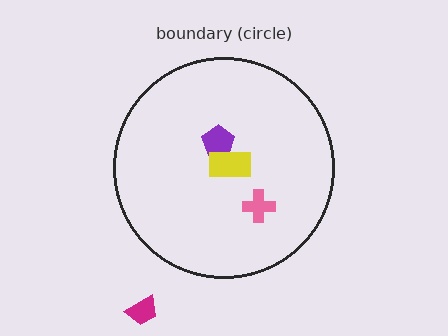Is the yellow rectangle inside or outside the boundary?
Inside.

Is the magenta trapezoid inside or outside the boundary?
Outside.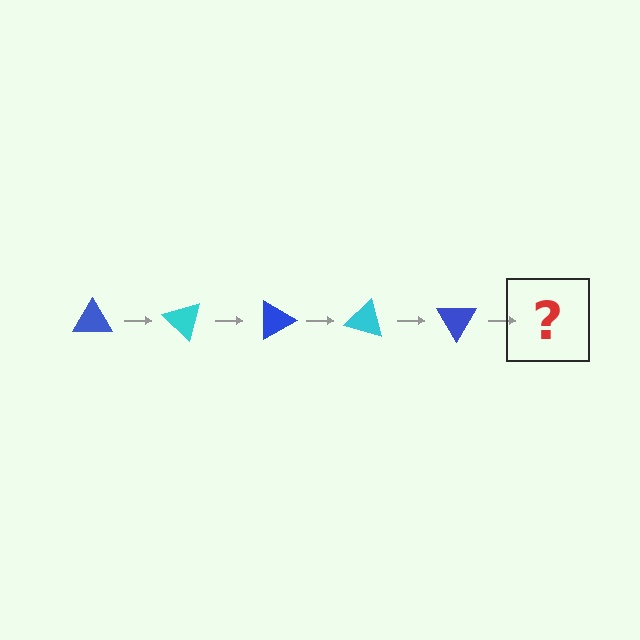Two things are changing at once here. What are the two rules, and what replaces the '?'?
The two rules are that it rotates 45 degrees each step and the color cycles through blue and cyan. The '?' should be a cyan triangle, rotated 225 degrees from the start.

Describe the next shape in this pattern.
It should be a cyan triangle, rotated 225 degrees from the start.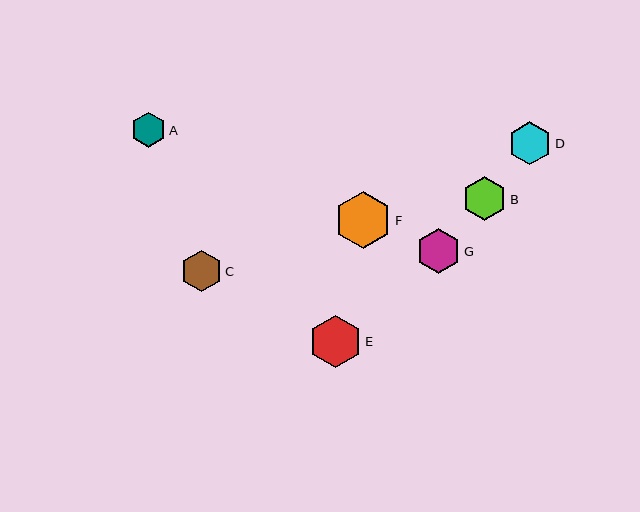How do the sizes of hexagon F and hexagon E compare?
Hexagon F and hexagon E are approximately the same size.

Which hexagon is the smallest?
Hexagon A is the smallest with a size of approximately 36 pixels.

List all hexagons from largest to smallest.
From largest to smallest: F, E, G, B, D, C, A.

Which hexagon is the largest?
Hexagon F is the largest with a size of approximately 57 pixels.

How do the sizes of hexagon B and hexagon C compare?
Hexagon B and hexagon C are approximately the same size.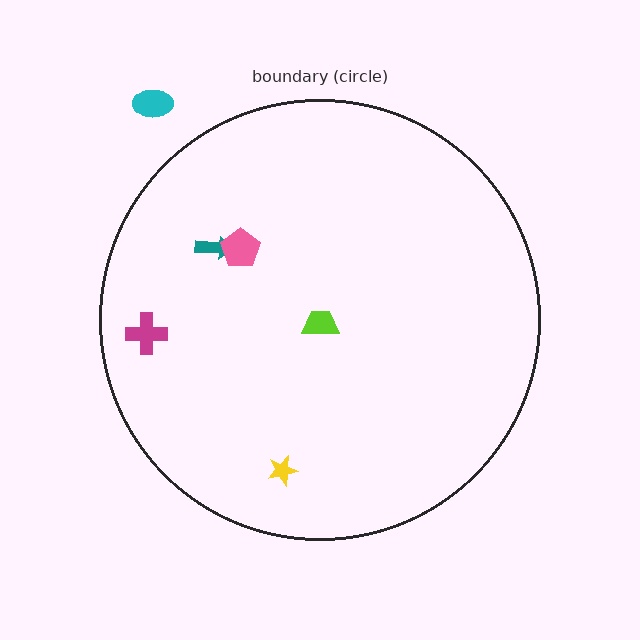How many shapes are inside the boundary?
5 inside, 1 outside.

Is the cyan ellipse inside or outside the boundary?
Outside.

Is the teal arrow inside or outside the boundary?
Inside.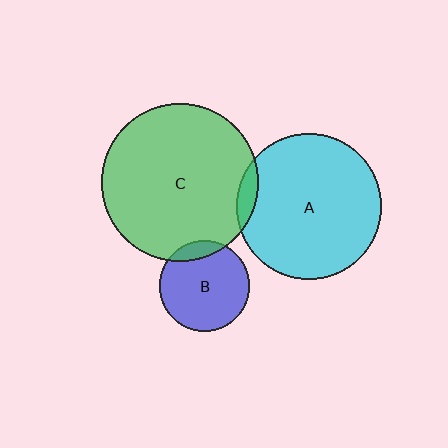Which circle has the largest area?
Circle C (green).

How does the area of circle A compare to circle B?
Approximately 2.6 times.